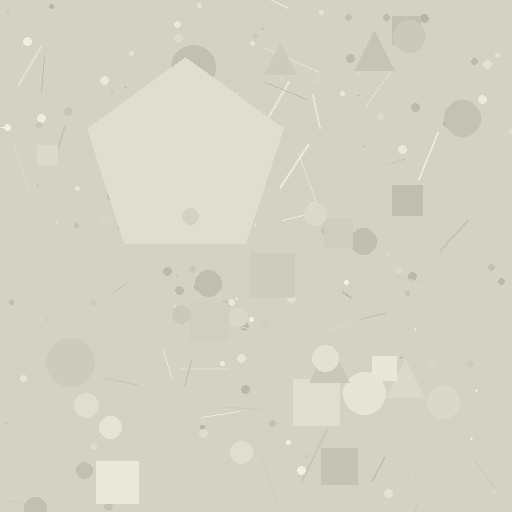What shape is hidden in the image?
A pentagon is hidden in the image.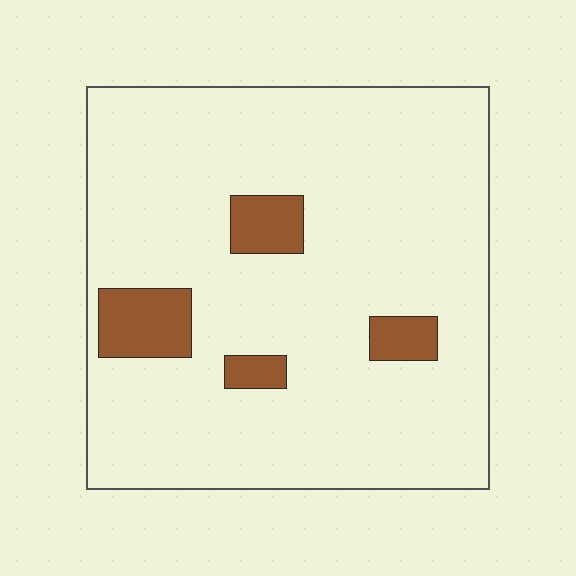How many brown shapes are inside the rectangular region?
4.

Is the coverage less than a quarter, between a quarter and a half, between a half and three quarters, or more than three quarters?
Less than a quarter.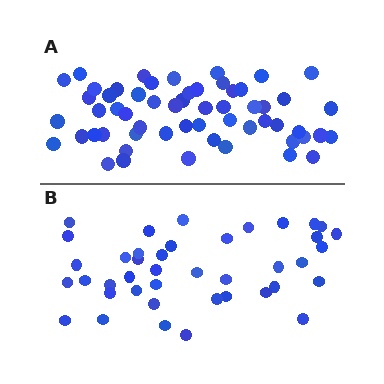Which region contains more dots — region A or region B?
Region A (the top region) has more dots.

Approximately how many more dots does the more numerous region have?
Region A has approximately 15 more dots than region B.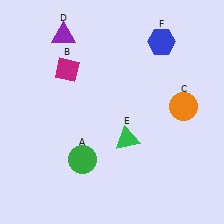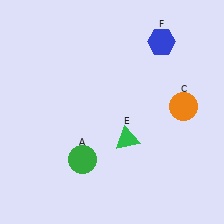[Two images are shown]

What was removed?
The purple triangle (D), the magenta diamond (B) were removed in Image 2.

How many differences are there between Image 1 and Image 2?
There are 2 differences between the two images.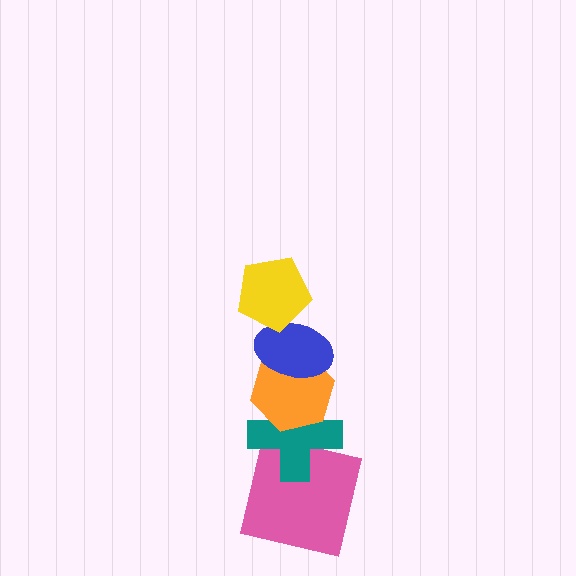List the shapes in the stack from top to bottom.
From top to bottom: the yellow pentagon, the blue ellipse, the orange hexagon, the teal cross, the pink square.